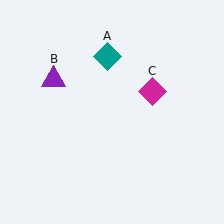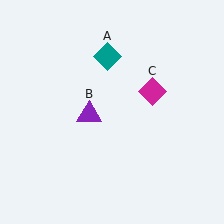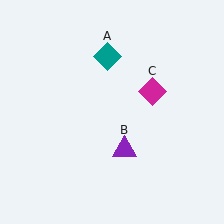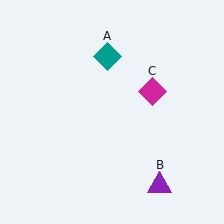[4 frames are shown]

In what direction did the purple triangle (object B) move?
The purple triangle (object B) moved down and to the right.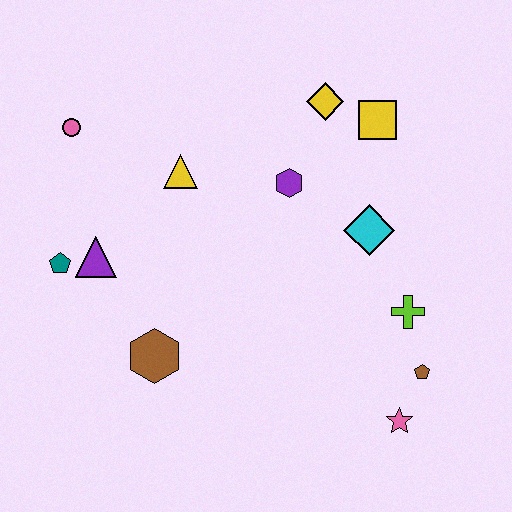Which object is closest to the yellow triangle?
The purple hexagon is closest to the yellow triangle.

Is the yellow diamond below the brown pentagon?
No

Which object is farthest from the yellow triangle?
The pink star is farthest from the yellow triangle.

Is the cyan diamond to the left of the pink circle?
No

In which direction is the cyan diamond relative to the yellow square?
The cyan diamond is below the yellow square.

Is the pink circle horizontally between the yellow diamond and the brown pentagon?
No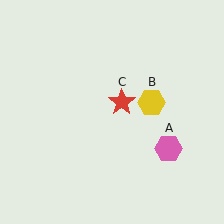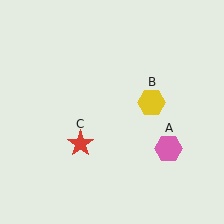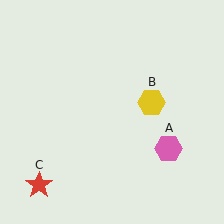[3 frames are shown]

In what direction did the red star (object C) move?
The red star (object C) moved down and to the left.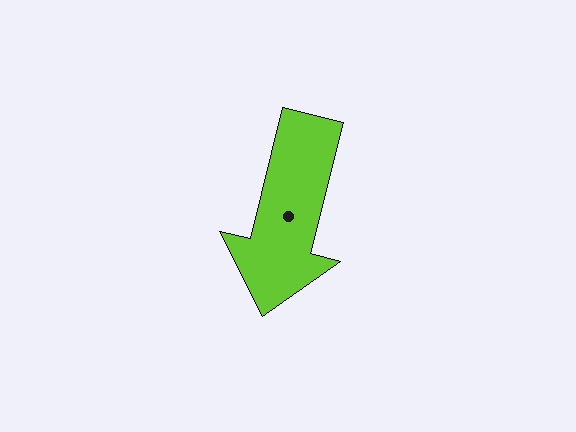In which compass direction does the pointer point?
South.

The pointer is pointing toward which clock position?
Roughly 6 o'clock.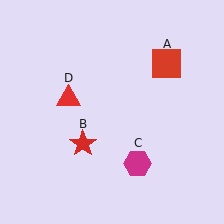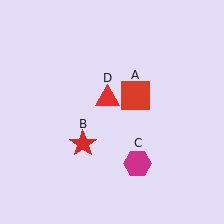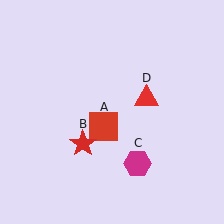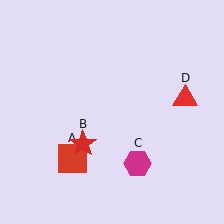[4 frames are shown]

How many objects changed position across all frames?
2 objects changed position: red square (object A), red triangle (object D).